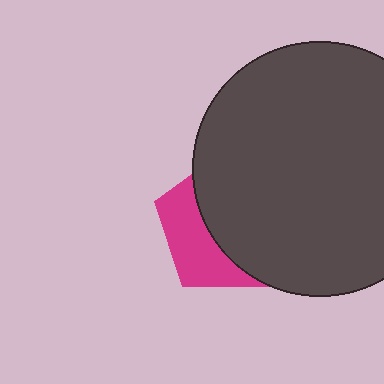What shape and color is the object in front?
The object in front is a dark gray circle.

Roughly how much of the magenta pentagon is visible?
A small part of it is visible (roughly 37%).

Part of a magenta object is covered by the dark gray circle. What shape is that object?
It is a pentagon.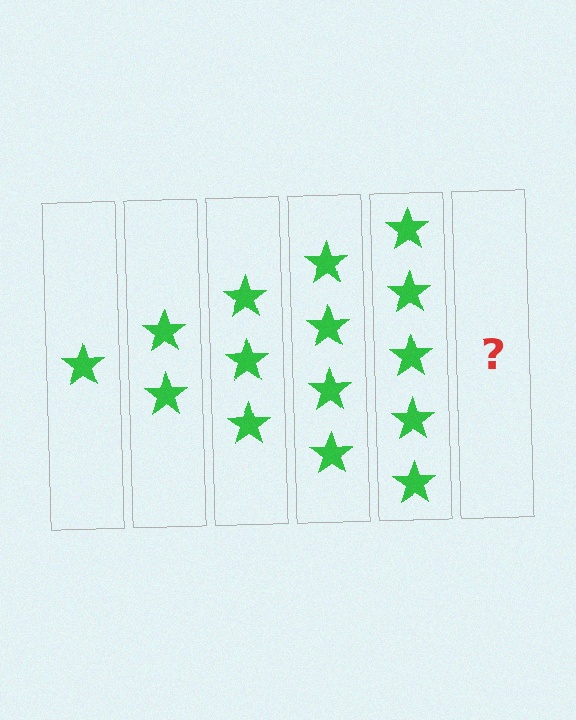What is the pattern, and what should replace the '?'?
The pattern is that each step adds one more star. The '?' should be 6 stars.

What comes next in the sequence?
The next element should be 6 stars.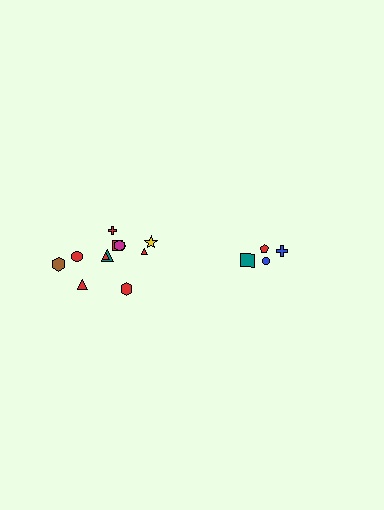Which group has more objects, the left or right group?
The left group.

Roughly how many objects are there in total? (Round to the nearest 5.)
Roughly 15 objects in total.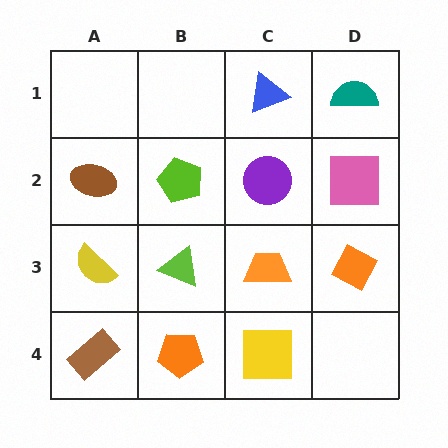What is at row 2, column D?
A pink square.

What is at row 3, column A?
A yellow semicircle.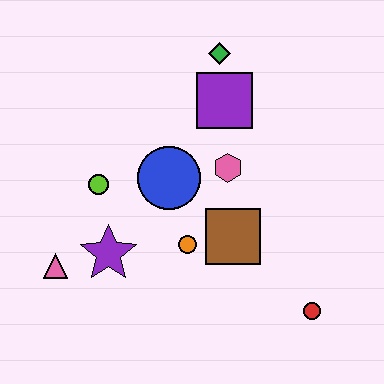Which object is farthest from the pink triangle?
The green diamond is farthest from the pink triangle.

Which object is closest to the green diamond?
The purple square is closest to the green diamond.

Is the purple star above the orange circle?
No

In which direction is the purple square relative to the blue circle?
The purple square is above the blue circle.